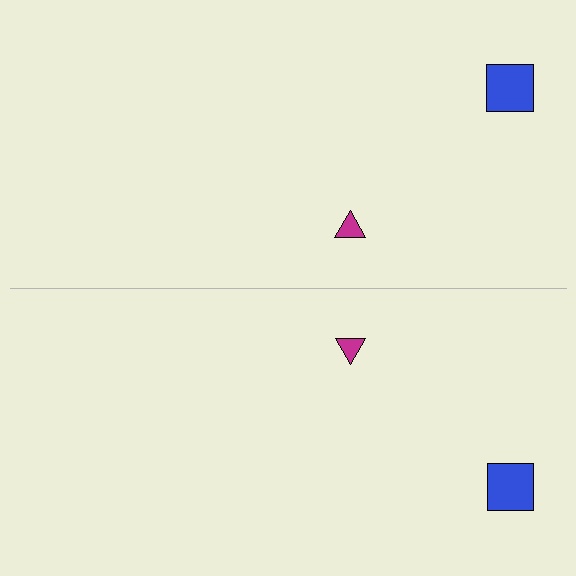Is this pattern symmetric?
Yes, this pattern has bilateral (reflection) symmetry.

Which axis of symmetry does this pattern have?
The pattern has a horizontal axis of symmetry running through the center of the image.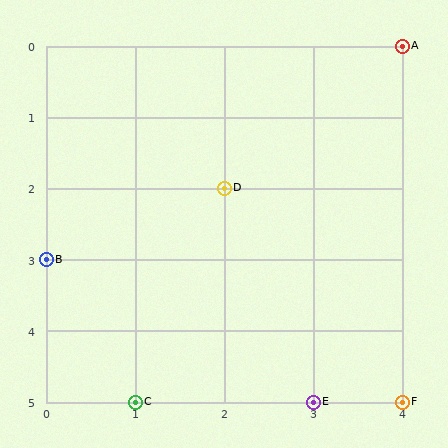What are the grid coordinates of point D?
Point D is at grid coordinates (2, 2).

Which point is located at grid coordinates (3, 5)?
Point E is at (3, 5).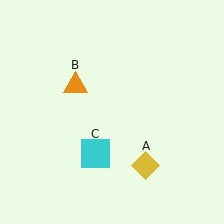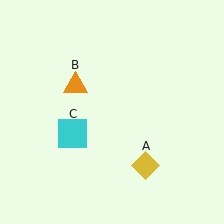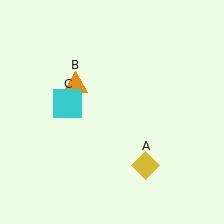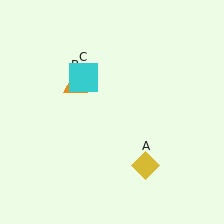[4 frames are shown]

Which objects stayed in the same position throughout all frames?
Yellow diamond (object A) and orange triangle (object B) remained stationary.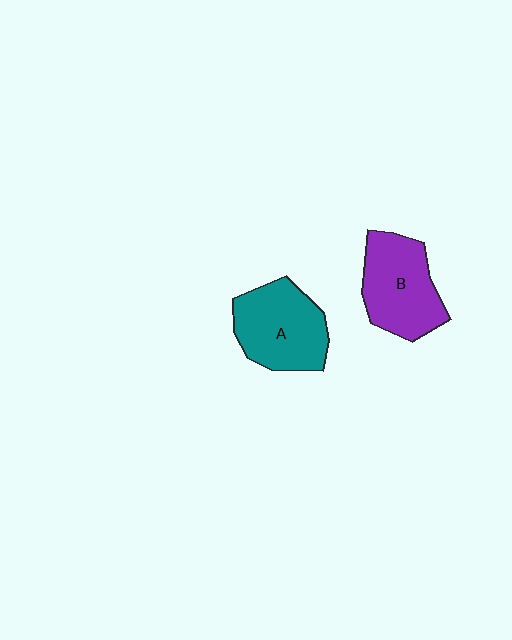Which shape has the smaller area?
Shape B (purple).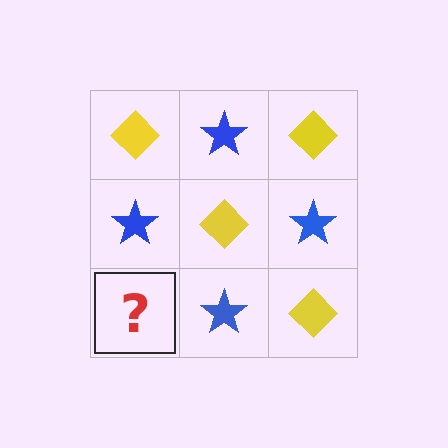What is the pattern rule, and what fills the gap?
The rule is that it alternates yellow diamond and blue star in a checkerboard pattern. The gap should be filled with a yellow diamond.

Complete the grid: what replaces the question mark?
The question mark should be replaced with a yellow diamond.